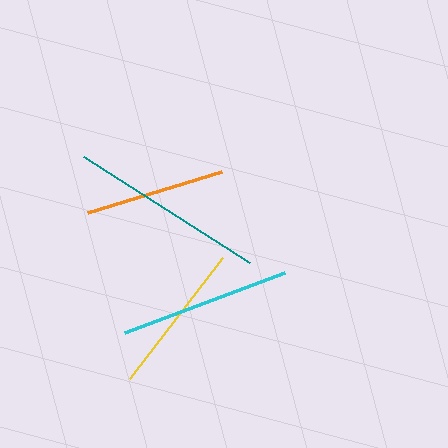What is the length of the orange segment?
The orange segment is approximately 140 pixels long.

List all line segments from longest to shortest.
From longest to shortest: teal, cyan, yellow, orange.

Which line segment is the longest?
The teal line is the longest at approximately 197 pixels.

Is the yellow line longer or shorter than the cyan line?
The cyan line is longer than the yellow line.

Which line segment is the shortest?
The orange line is the shortest at approximately 140 pixels.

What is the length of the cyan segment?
The cyan segment is approximately 171 pixels long.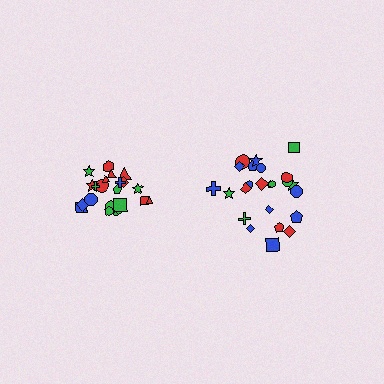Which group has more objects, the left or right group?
The right group.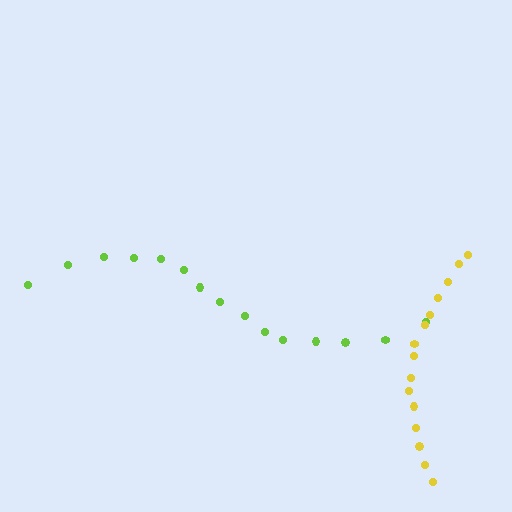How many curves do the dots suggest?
There are 2 distinct paths.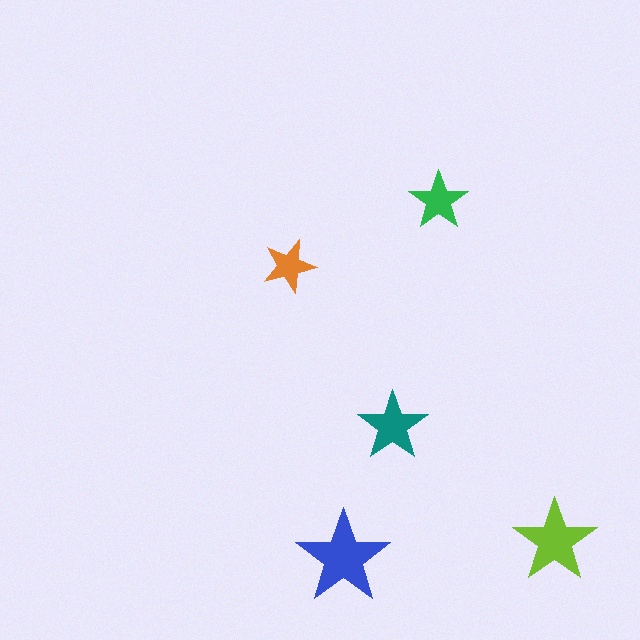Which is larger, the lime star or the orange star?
The lime one.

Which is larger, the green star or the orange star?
The green one.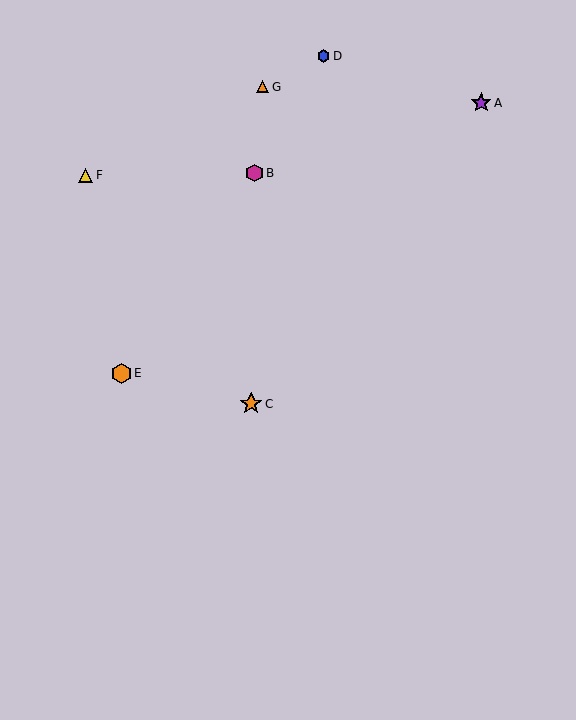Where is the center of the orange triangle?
The center of the orange triangle is at (262, 87).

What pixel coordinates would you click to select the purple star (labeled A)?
Click at (481, 103) to select the purple star A.